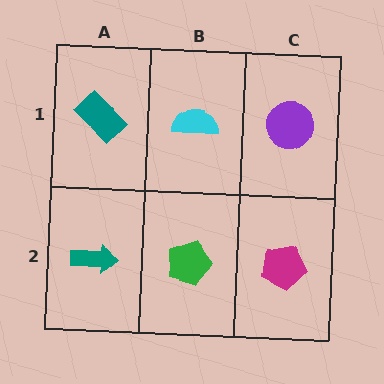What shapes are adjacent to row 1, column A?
A teal arrow (row 2, column A), a cyan semicircle (row 1, column B).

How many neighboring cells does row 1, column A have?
2.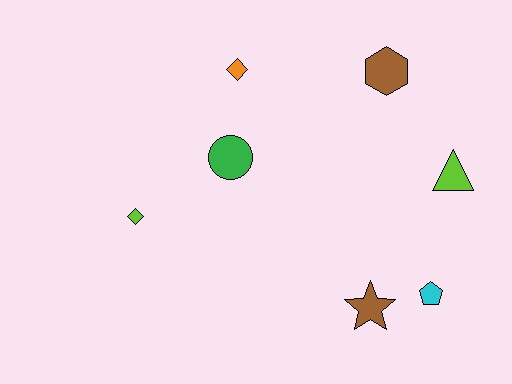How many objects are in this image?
There are 7 objects.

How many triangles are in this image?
There is 1 triangle.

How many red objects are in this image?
There are no red objects.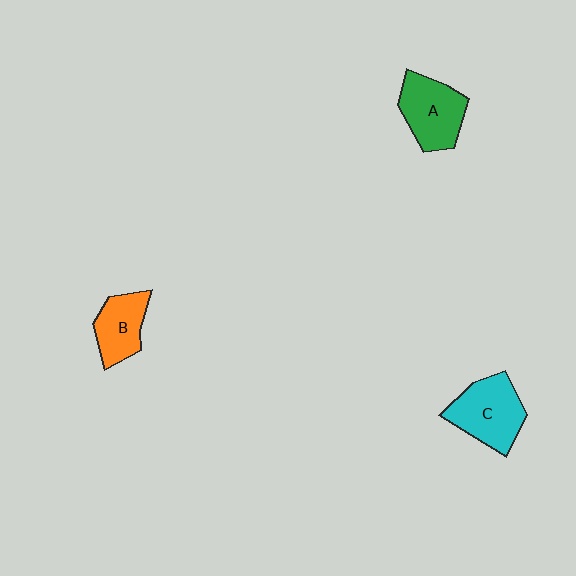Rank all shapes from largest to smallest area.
From largest to smallest: C (cyan), A (green), B (orange).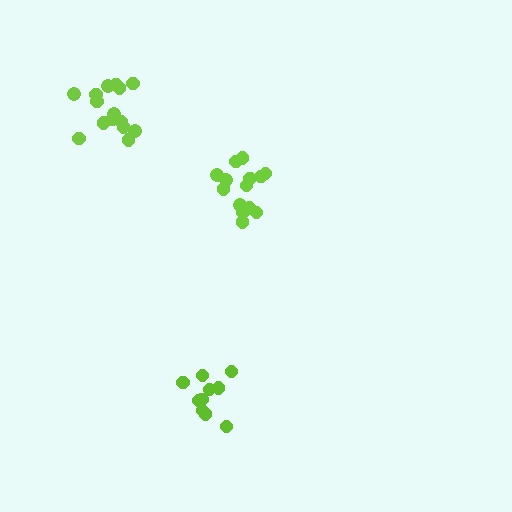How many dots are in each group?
Group 1: 14 dots, Group 2: 15 dots, Group 3: 10 dots (39 total).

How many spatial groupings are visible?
There are 3 spatial groupings.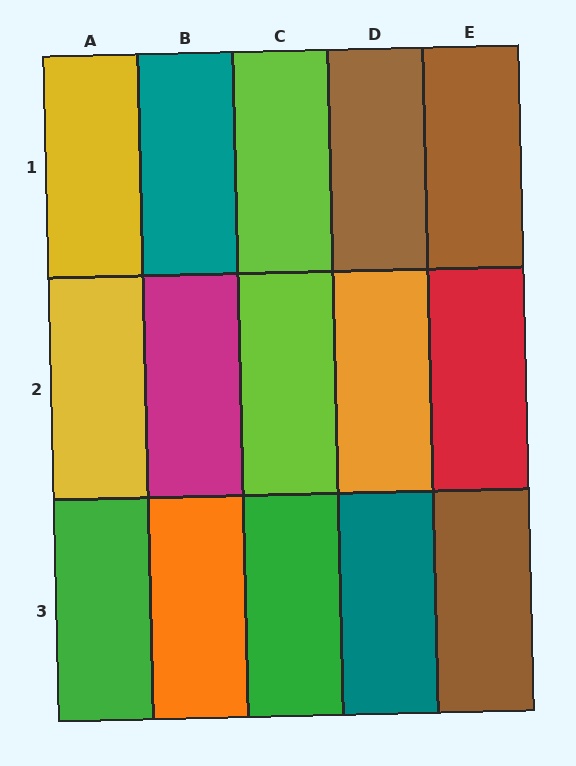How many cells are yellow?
2 cells are yellow.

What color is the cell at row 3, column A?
Green.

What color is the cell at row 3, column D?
Teal.